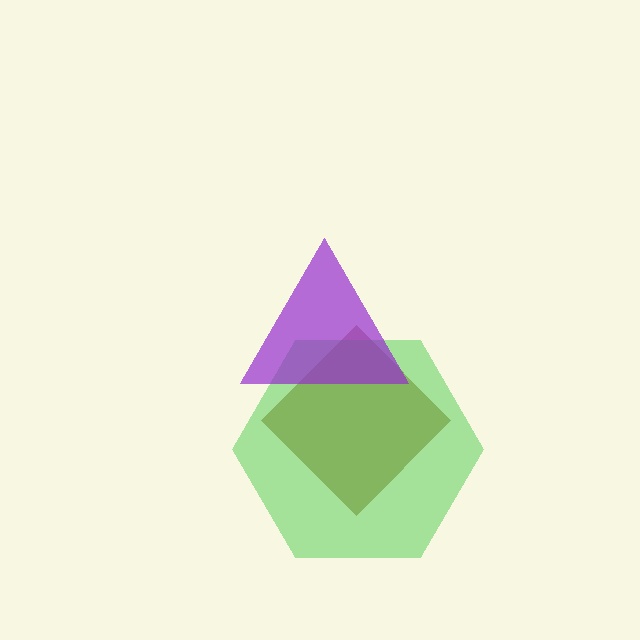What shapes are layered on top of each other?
The layered shapes are: a brown diamond, a green hexagon, a purple triangle.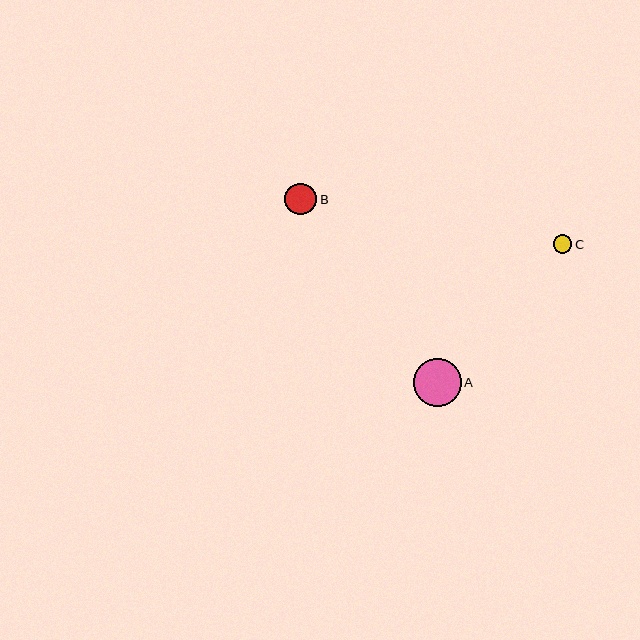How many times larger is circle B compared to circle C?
Circle B is approximately 1.7 times the size of circle C.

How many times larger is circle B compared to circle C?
Circle B is approximately 1.7 times the size of circle C.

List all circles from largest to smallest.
From largest to smallest: A, B, C.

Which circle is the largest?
Circle A is the largest with a size of approximately 48 pixels.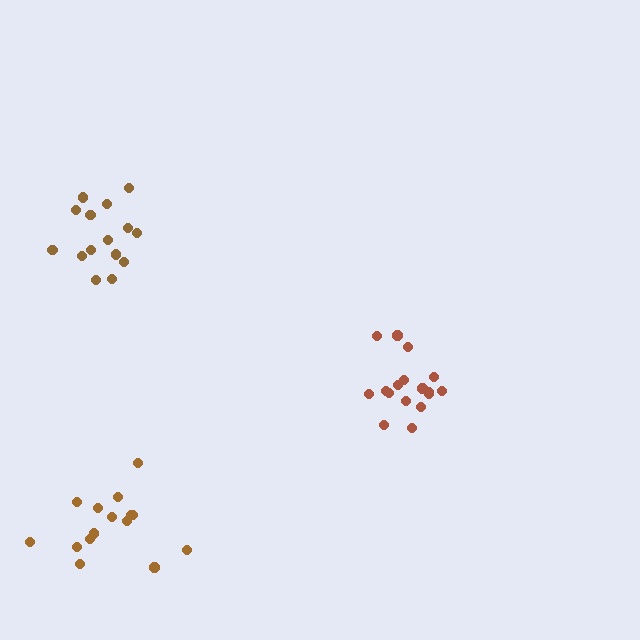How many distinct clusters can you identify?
There are 3 distinct clusters.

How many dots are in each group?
Group 1: 17 dots, Group 2: 15 dots, Group 3: 15 dots (47 total).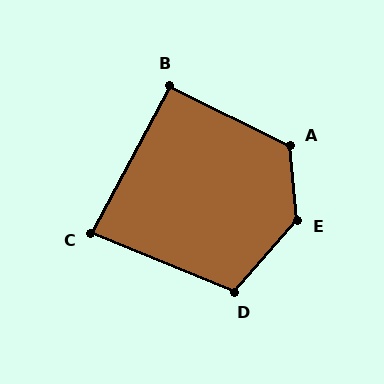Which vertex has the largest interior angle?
E, at approximately 134 degrees.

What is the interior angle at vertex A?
Approximately 121 degrees (obtuse).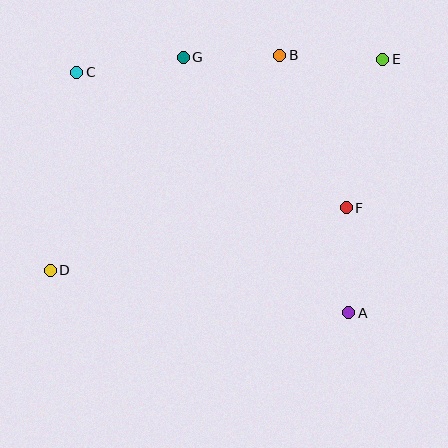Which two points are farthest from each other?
Points D and E are farthest from each other.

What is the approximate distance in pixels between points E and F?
The distance between E and F is approximately 153 pixels.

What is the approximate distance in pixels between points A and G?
The distance between A and G is approximately 305 pixels.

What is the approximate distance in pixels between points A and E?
The distance between A and E is approximately 256 pixels.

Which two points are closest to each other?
Points B and G are closest to each other.